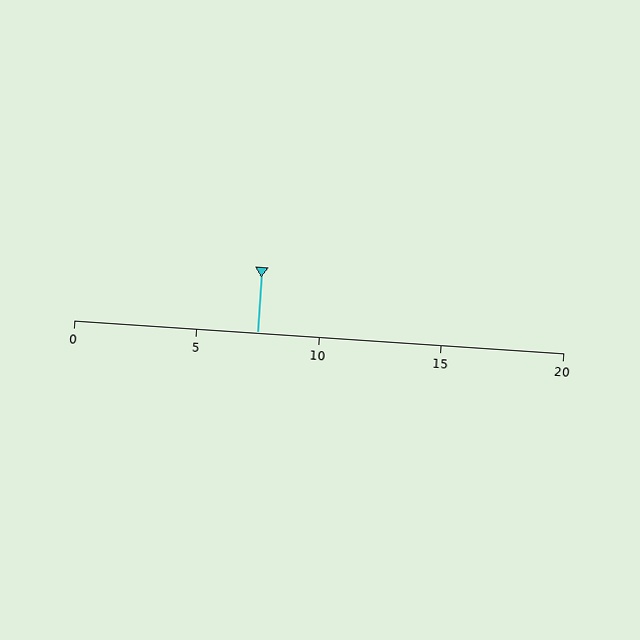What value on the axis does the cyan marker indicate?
The marker indicates approximately 7.5.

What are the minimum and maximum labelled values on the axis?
The axis runs from 0 to 20.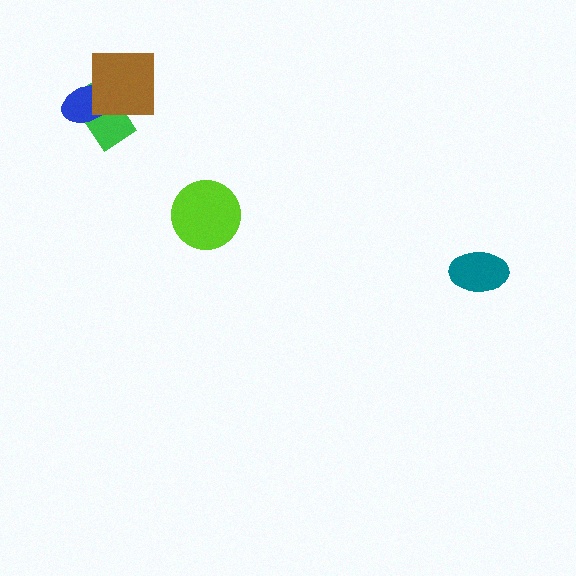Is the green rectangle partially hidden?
Yes, it is partially covered by another shape.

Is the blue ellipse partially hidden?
Yes, it is partially covered by another shape.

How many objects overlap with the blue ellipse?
2 objects overlap with the blue ellipse.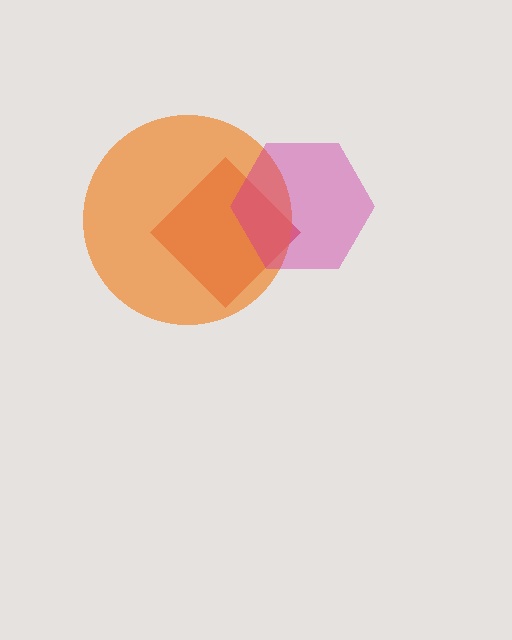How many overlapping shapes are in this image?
There are 3 overlapping shapes in the image.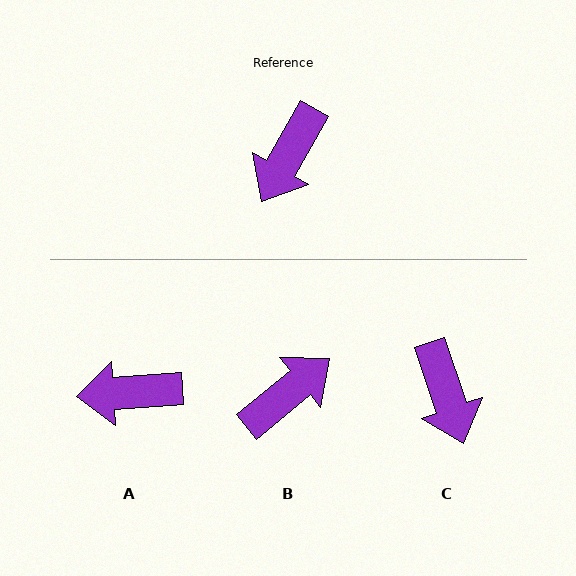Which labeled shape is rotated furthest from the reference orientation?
B, about 159 degrees away.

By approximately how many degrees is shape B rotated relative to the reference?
Approximately 159 degrees counter-clockwise.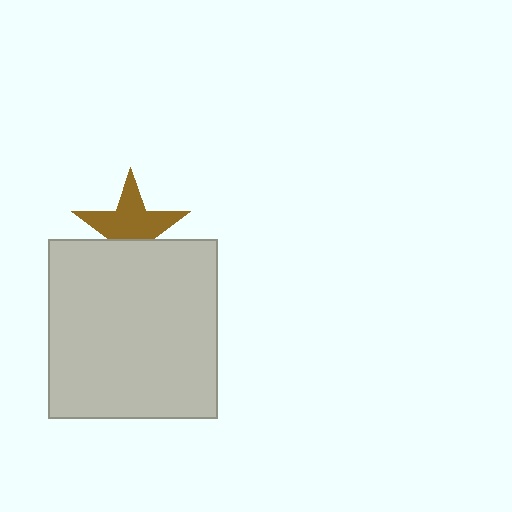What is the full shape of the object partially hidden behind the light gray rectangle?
The partially hidden object is a brown star.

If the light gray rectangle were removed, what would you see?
You would see the complete brown star.